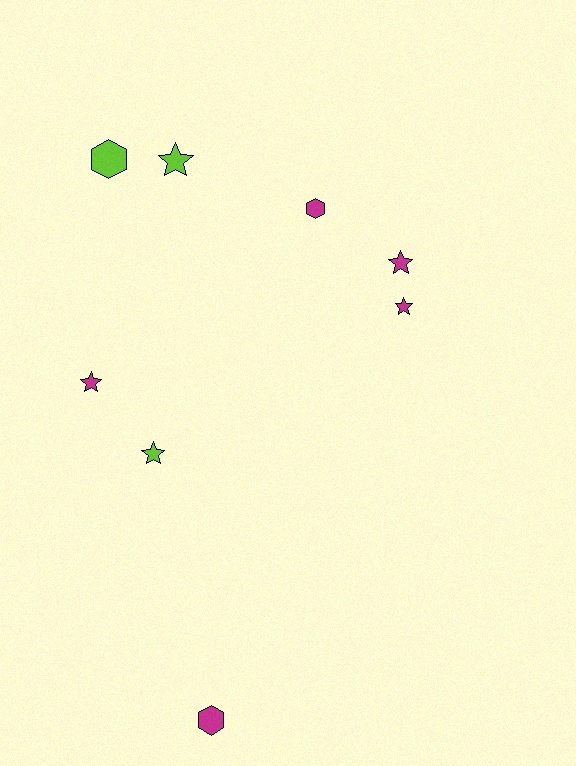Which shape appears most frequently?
Star, with 5 objects.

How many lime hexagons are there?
There is 1 lime hexagon.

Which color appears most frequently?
Magenta, with 5 objects.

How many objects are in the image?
There are 8 objects.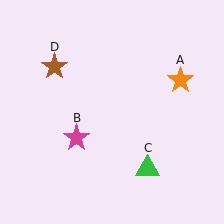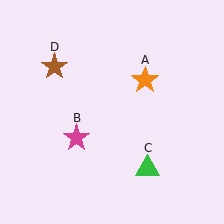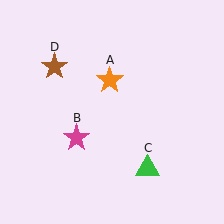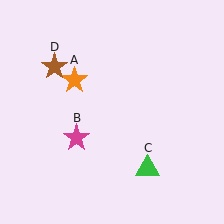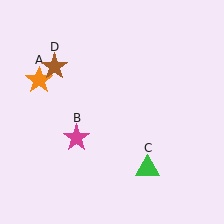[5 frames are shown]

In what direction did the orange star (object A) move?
The orange star (object A) moved left.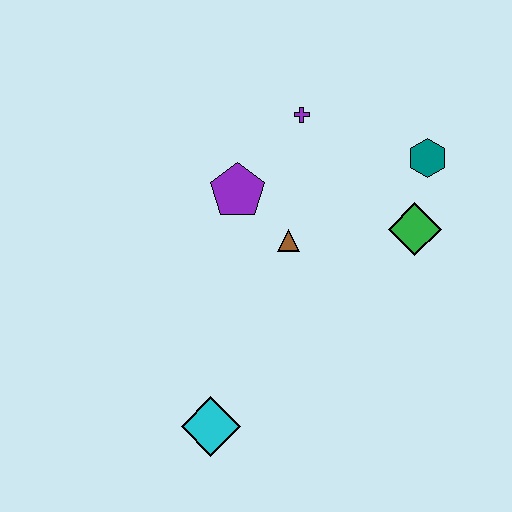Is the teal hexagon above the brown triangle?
Yes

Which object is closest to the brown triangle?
The purple pentagon is closest to the brown triangle.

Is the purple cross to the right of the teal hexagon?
No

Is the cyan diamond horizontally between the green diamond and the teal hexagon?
No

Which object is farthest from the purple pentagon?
The cyan diamond is farthest from the purple pentagon.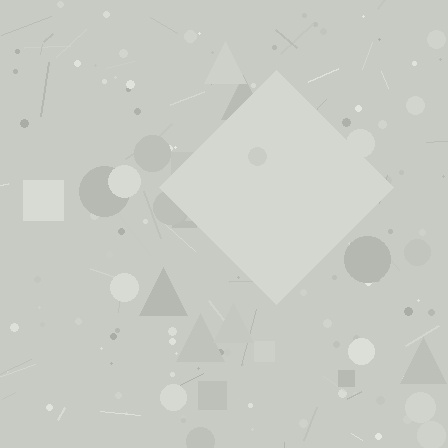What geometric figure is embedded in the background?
A diamond is embedded in the background.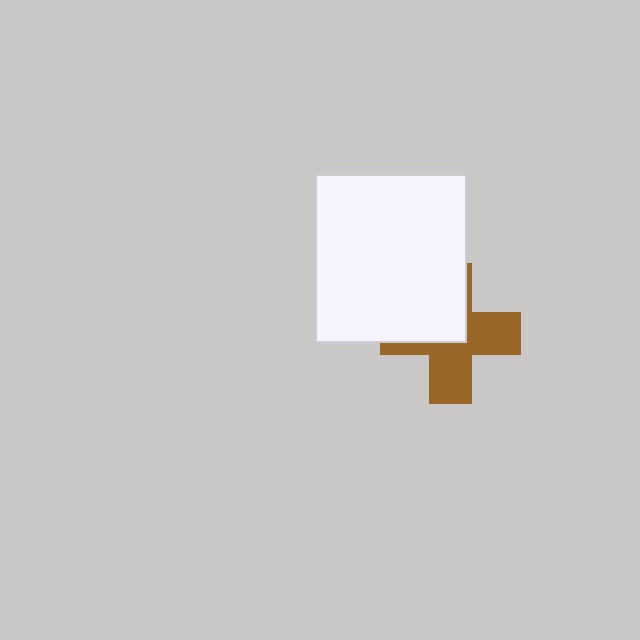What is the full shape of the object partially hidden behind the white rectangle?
The partially hidden object is a brown cross.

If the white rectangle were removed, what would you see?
You would see the complete brown cross.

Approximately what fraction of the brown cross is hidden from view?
Roughly 45% of the brown cross is hidden behind the white rectangle.